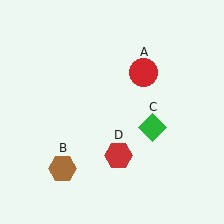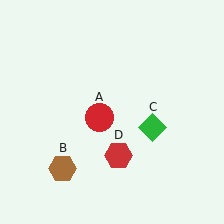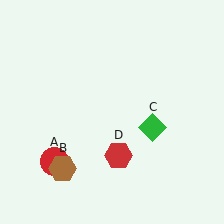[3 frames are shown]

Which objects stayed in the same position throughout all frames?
Brown hexagon (object B) and green diamond (object C) and red hexagon (object D) remained stationary.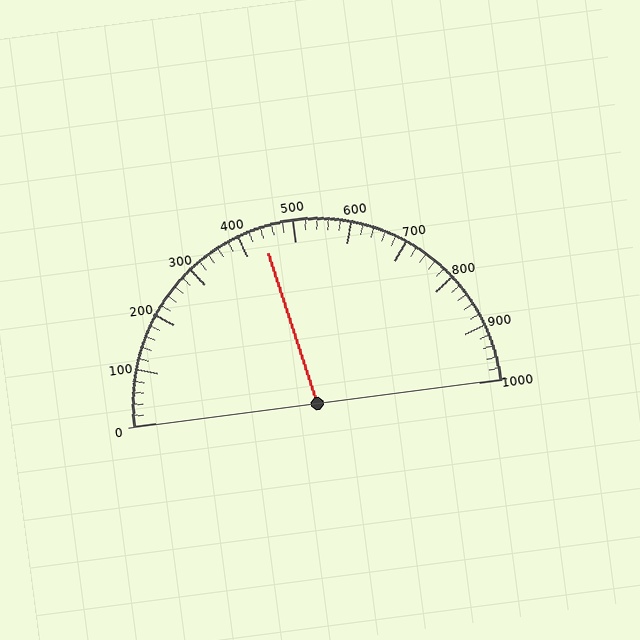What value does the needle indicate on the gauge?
The needle indicates approximately 440.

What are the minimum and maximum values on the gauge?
The gauge ranges from 0 to 1000.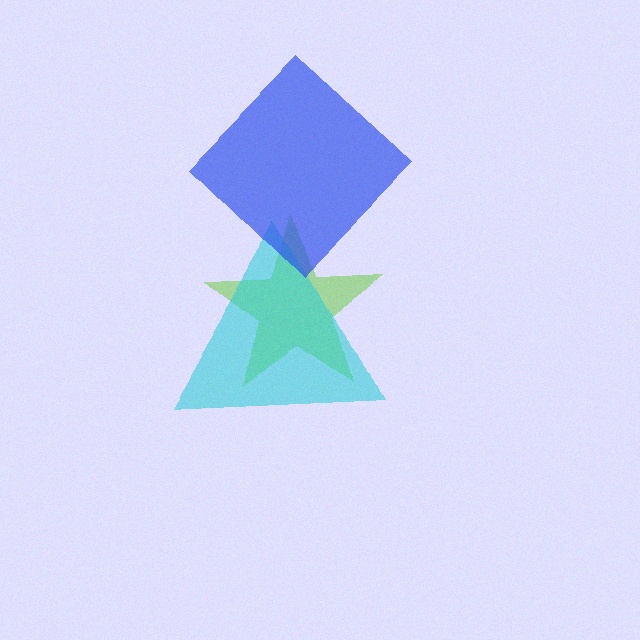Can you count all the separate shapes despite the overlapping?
Yes, there are 3 separate shapes.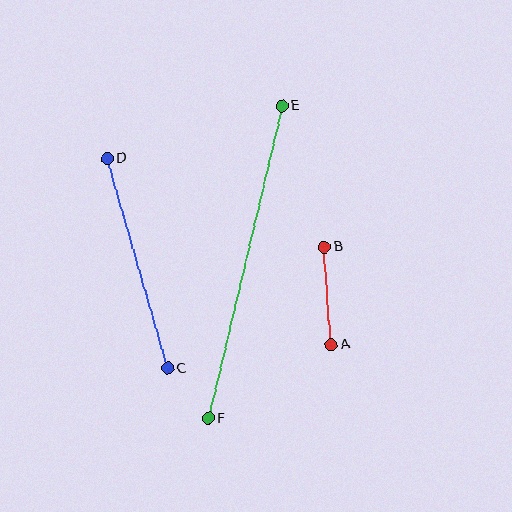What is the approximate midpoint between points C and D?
The midpoint is at approximately (137, 263) pixels.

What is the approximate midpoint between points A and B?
The midpoint is at approximately (328, 296) pixels.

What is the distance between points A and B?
The distance is approximately 98 pixels.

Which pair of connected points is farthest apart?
Points E and F are farthest apart.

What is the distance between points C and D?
The distance is approximately 218 pixels.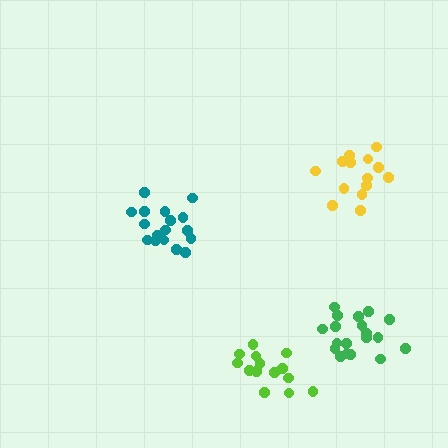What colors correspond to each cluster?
The clusters are colored: green, lime, yellow, teal.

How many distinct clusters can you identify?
There are 4 distinct clusters.